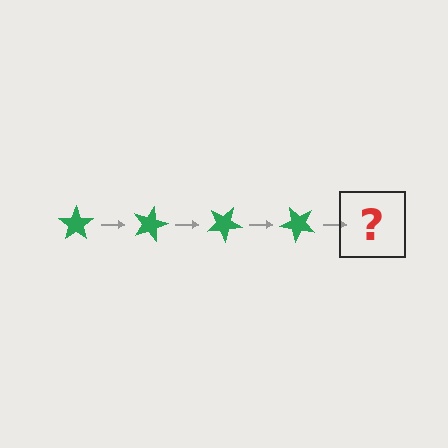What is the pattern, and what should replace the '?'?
The pattern is that the star rotates 15 degrees each step. The '?' should be a green star rotated 60 degrees.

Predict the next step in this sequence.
The next step is a green star rotated 60 degrees.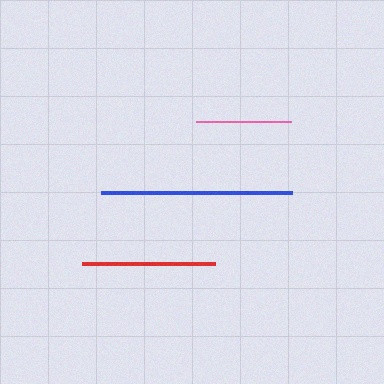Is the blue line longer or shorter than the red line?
The blue line is longer than the red line.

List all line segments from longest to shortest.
From longest to shortest: blue, red, pink.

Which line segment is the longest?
The blue line is the longest at approximately 191 pixels.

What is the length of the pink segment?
The pink segment is approximately 95 pixels long.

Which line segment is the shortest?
The pink line is the shortest at approximately 95 pixels.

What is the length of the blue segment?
The blue segment is approximately 191 pixels long.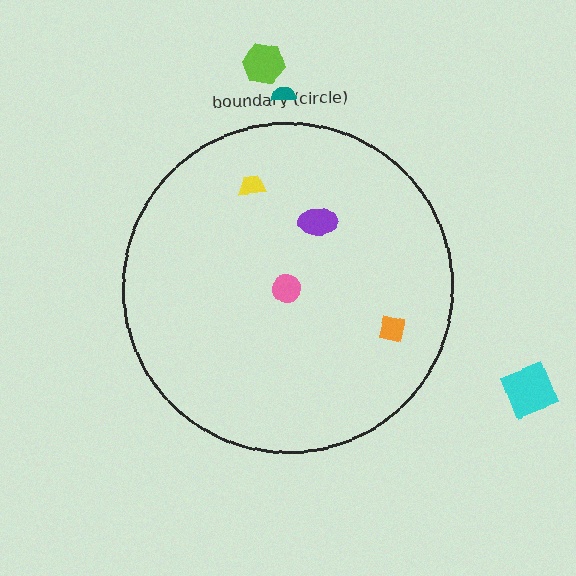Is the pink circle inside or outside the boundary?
Inside.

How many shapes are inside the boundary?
4 inside, 3 outside.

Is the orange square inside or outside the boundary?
Inside.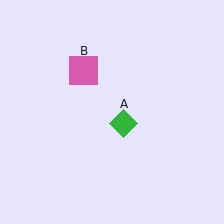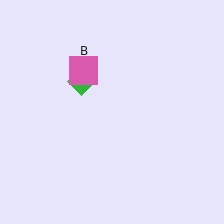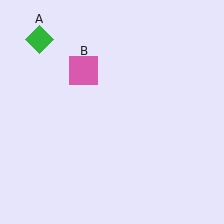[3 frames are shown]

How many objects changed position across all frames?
1 object changed position: green diamond (object A).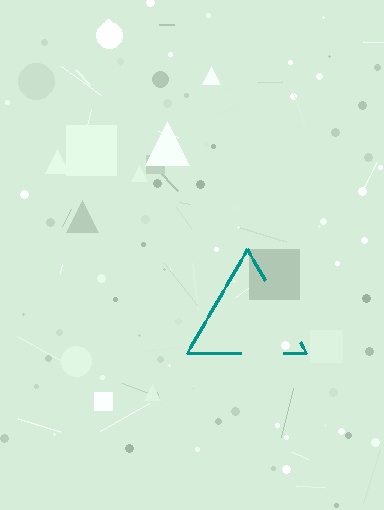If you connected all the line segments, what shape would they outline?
They would outline a triangle.